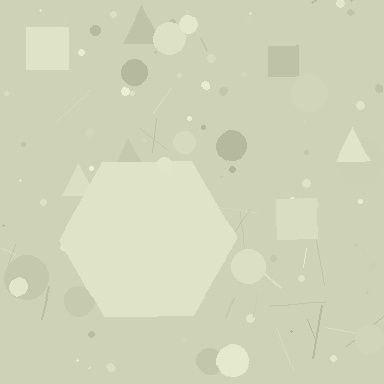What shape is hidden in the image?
A hexagon is hidden in the image.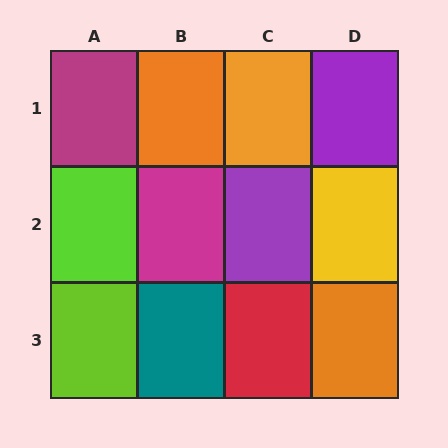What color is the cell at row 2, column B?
Magenta.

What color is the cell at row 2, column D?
Yellow.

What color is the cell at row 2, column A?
Lime.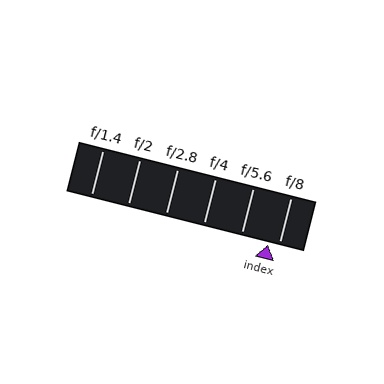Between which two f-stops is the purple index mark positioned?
The index mark is between f/5.6 and f/8.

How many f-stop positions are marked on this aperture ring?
There are 6 f-stop positions marked.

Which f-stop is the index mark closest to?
The index mark is closest to f/8.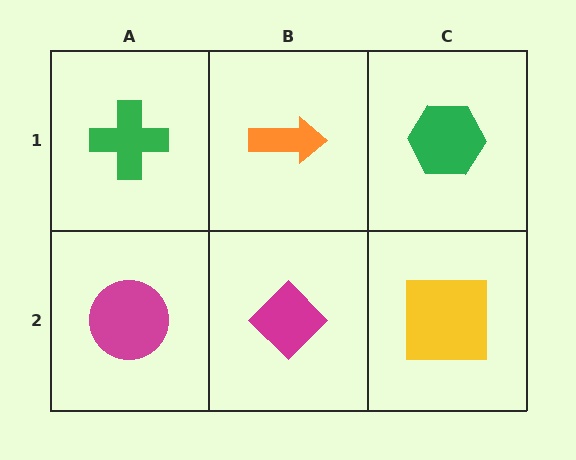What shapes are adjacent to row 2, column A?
A green cross (row 1, column A), a magenta diamond (row 2, column B).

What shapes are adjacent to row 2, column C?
A green hexagon (row 1, column C), a magenta diamond (row 2, column B).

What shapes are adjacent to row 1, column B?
A magenta diamond (row 2, column B), a green cross (row 1, column A), a green hexagon (row 1, column C).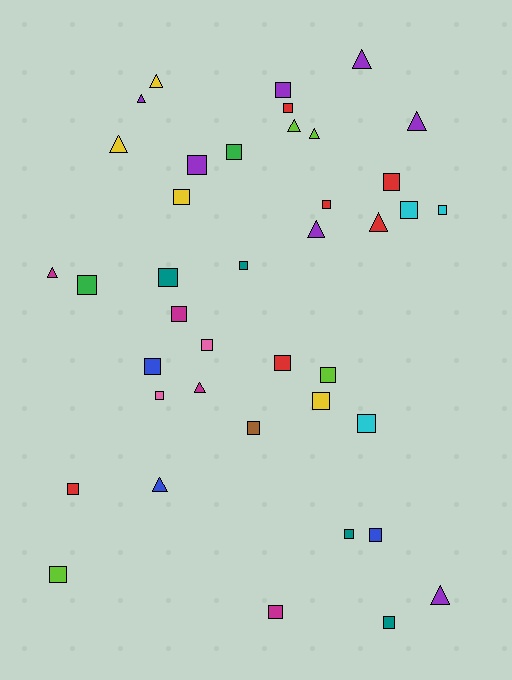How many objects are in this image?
There are 40 objects.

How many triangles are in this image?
There are 13 triangles.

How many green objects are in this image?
There are 2 green objects.